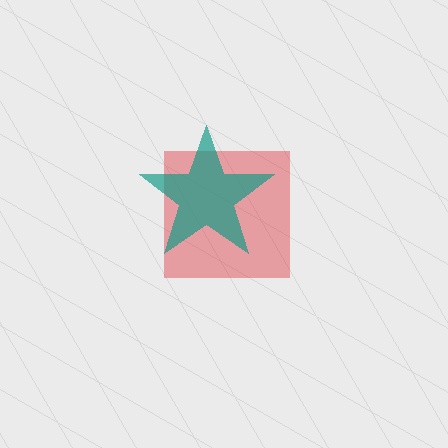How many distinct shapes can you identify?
There are 2 distinct shapes: a red square, a teal star.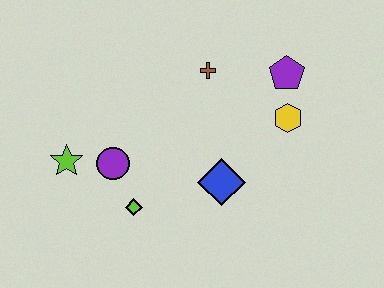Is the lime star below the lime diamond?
No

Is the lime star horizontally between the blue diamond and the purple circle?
No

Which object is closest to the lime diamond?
The purple circle is closest to the lime diamond.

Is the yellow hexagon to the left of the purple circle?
No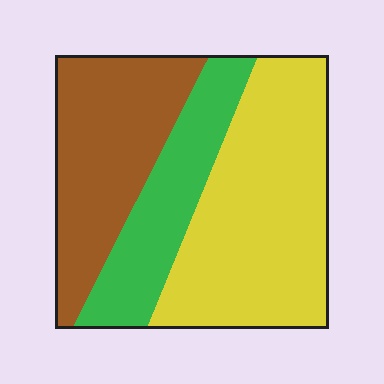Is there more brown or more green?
Brown.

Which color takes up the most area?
Yellow, at roughly 45%.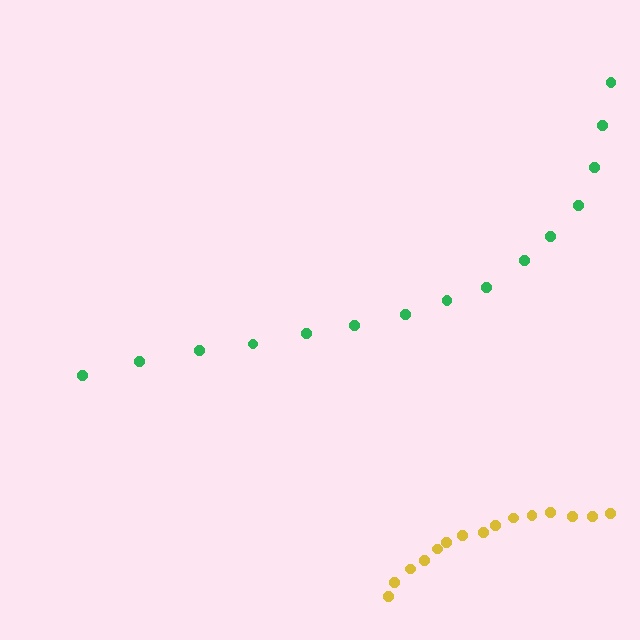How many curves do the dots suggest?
There are 2 distinct paths.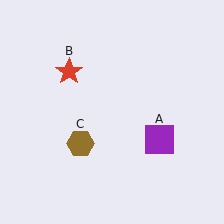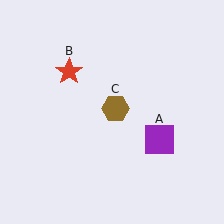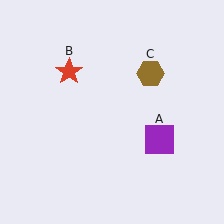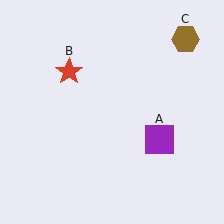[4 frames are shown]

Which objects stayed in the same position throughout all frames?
Purple square (object A) and red star (object B) remained stationary.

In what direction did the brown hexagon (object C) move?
The brown hexagon (object C) moved up and to the right.